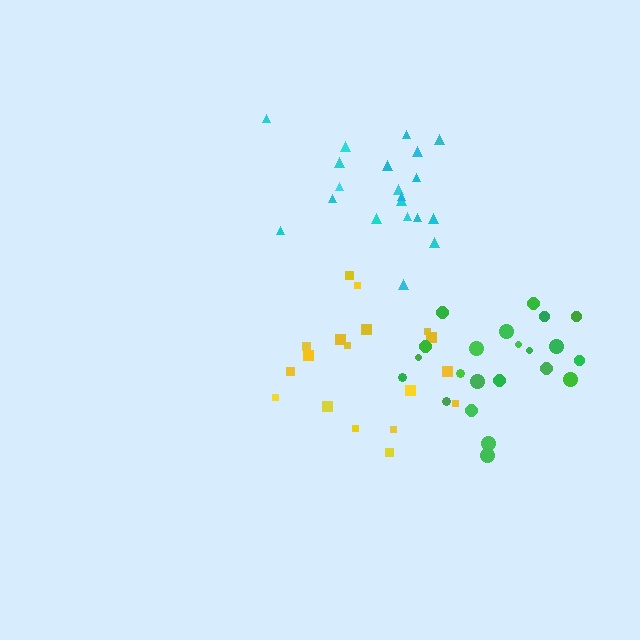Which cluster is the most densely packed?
Cyan.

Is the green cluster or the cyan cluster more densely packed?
Cyan.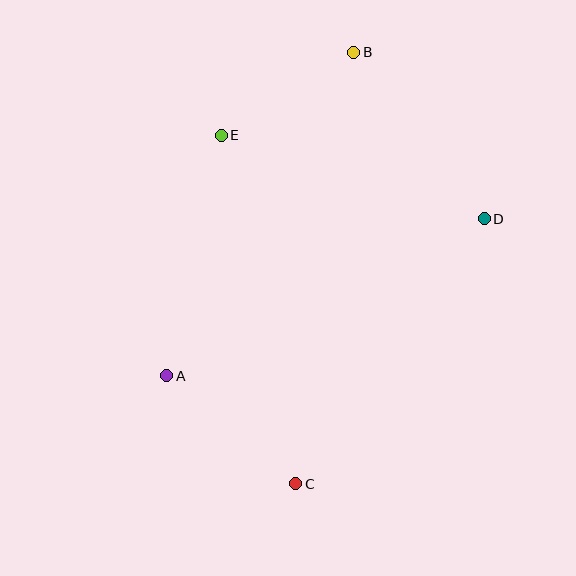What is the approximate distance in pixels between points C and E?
The distance between C and E is approximately 356 pixels.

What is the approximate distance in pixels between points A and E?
The distance between A and E is approximately 247 pixels.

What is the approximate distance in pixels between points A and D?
The distance between A and D is approximately 355 pixels.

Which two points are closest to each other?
Points B and E are closest to each other.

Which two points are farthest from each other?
Points B and C are farthest from each other.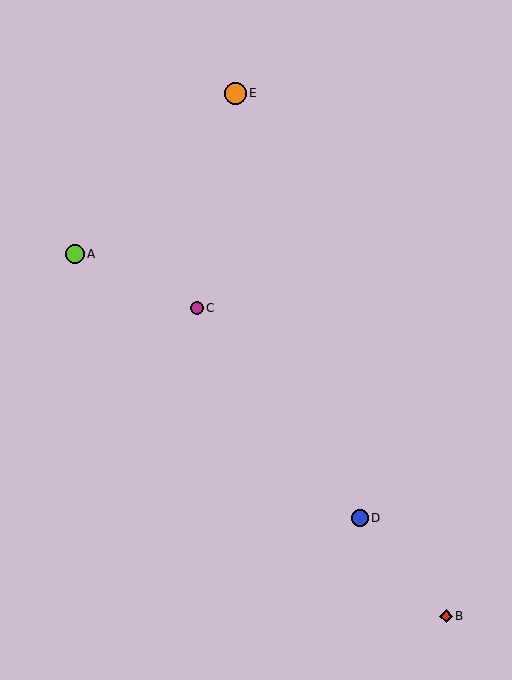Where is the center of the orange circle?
The center of the orange circle is at (235, 93).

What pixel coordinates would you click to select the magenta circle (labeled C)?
Click at (197, 308) to select the magenta circle C.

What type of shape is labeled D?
Shape D is a blue circle.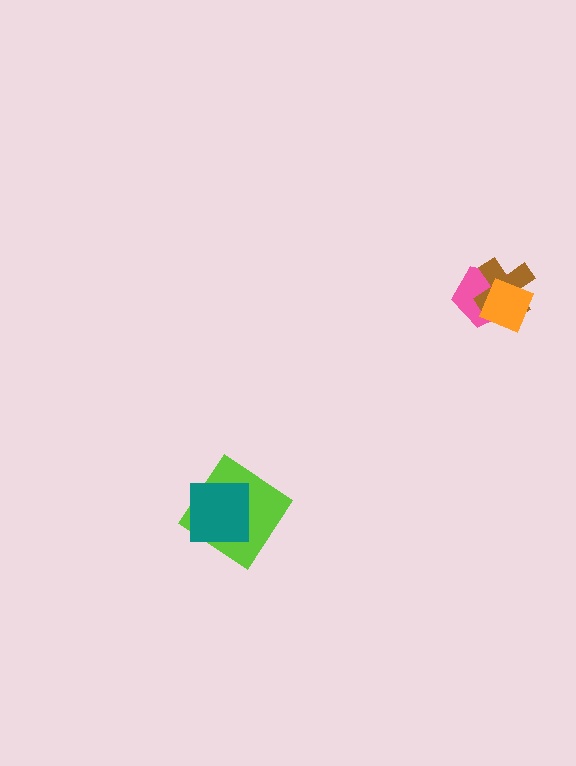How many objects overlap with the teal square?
1 object overlaps with the teal square.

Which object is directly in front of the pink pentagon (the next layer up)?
The brown cross is directly in front of the pink pentagon.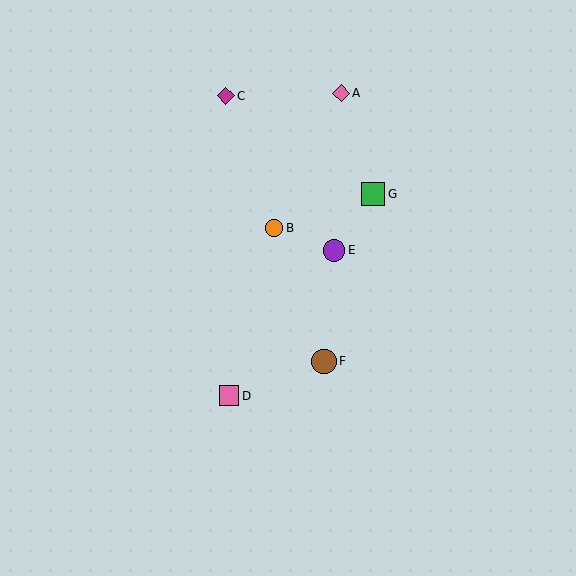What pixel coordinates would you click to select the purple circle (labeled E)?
Click at (334, 250) to select the purple circle E.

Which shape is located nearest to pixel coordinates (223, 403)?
The pink square (labeled D) at (229, 396) is nearest to that location.